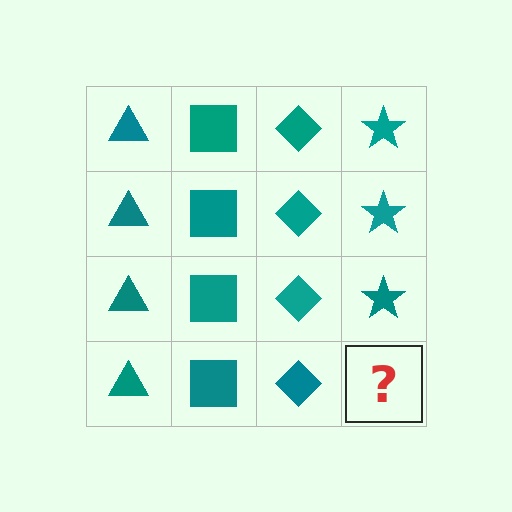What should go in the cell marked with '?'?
The missing cell should contain a teal star.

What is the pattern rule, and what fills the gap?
The rule is that each column has a consistent shape. The gap should be filled with a teal star.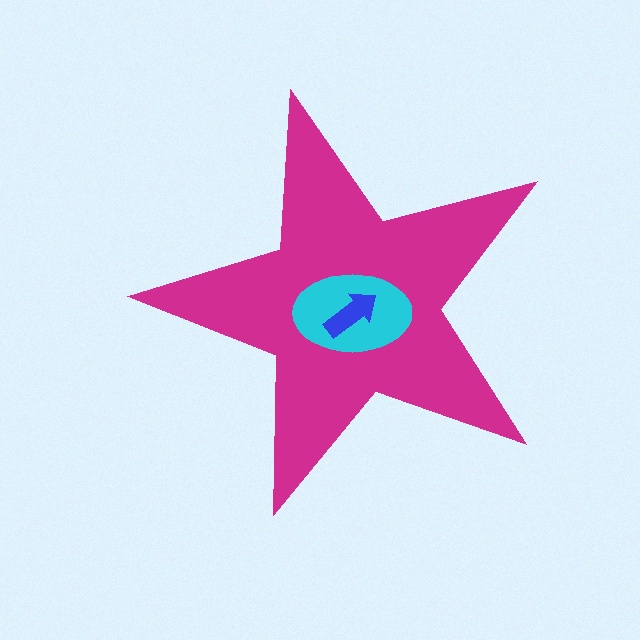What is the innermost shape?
The blue arrow.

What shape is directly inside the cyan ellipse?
The blue arrow.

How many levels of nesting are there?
3.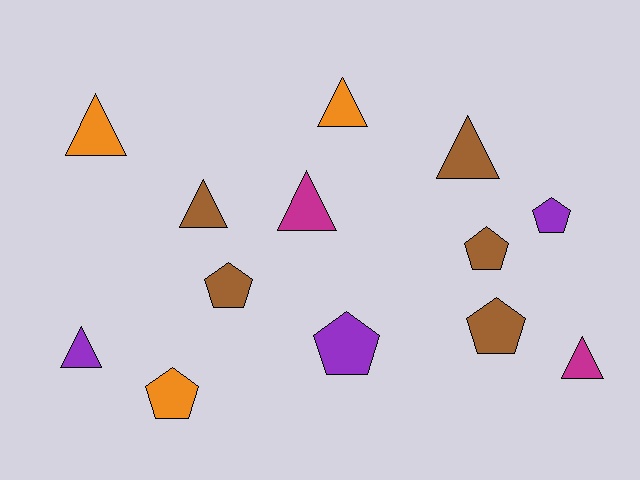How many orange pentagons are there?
There is 1 orange pentagon.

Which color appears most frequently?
Brown, with 5 objects.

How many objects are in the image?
There are 13 objects.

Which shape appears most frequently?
Triangle, with 7 objects.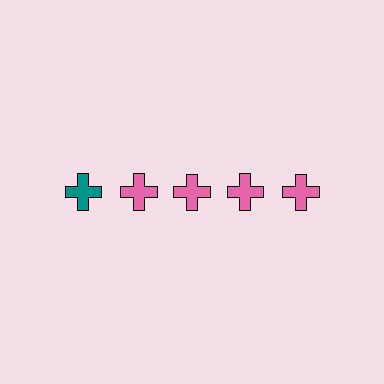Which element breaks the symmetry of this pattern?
The teal cross in the top row, leftmost column breaks the symmetry. All other shapes are pink crosses.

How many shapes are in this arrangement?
There are 5 shapes arranged in a grid pattern.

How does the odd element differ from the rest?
It has a different color: teal instead of pink.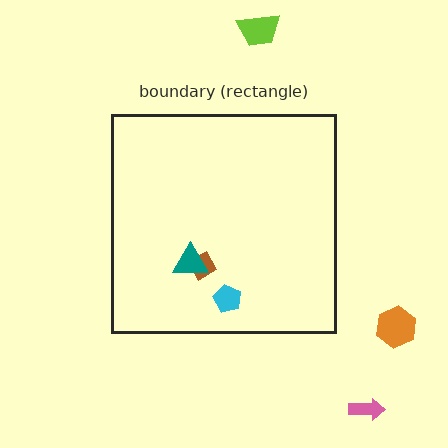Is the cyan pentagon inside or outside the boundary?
Inside.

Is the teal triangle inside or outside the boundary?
Inside.